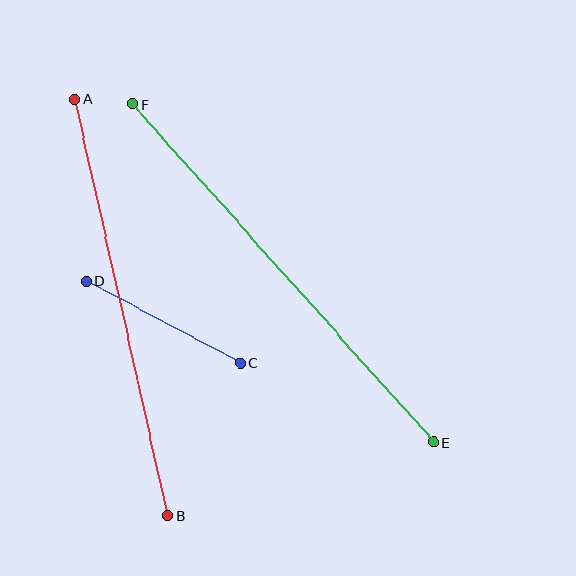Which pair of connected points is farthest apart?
Points E and F are farthest apart.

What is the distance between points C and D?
The distance is approximately 175 pixels.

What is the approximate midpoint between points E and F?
The midpoint is at approximately (283, 273) pixels.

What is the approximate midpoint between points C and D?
The midpoint is at approximately (163, 322) pixels.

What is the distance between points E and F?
The distance is approximately 453 pixels.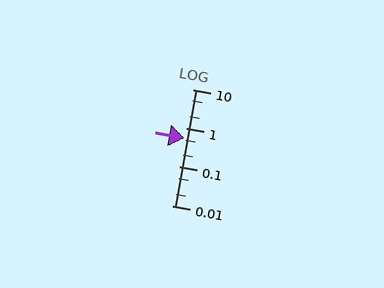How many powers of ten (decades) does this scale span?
The scale spans 3 decades, from 0.01 to 10.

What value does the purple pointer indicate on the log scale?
The pointer indicates approximately 0.56.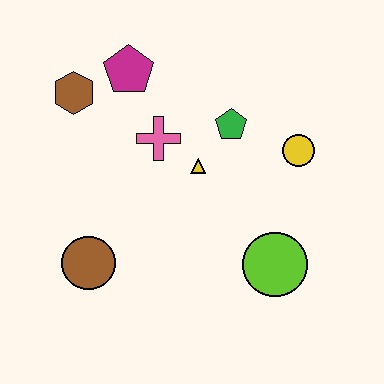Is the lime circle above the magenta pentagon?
No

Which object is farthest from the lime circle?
The brown hexagon is farthest from the lime circle.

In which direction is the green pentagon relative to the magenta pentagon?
The green pentagon is to the right of the magenta pentagon.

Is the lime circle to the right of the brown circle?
Yes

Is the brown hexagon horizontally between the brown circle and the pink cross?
No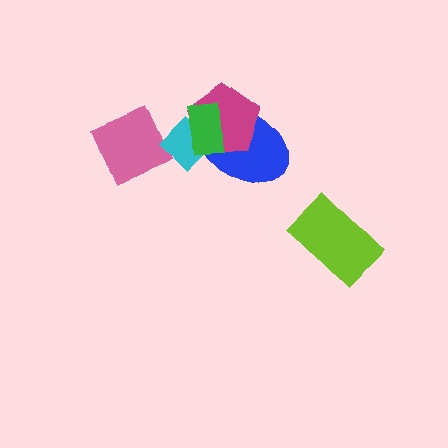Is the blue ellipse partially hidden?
Yes, it is partially covered by another shape.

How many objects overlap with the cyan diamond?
4 objects overlap with the cyan diamond.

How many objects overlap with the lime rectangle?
0 objects overlap with the lime rectangle.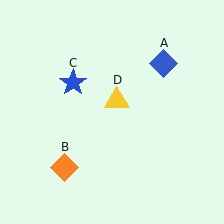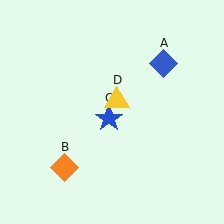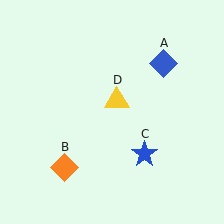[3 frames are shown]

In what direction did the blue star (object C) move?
The blue star (object C) moved down and to the right.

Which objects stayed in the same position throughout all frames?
Blue diamond (object A) and orange diamond (object B) and yellow triangle (object D) remained stationary.